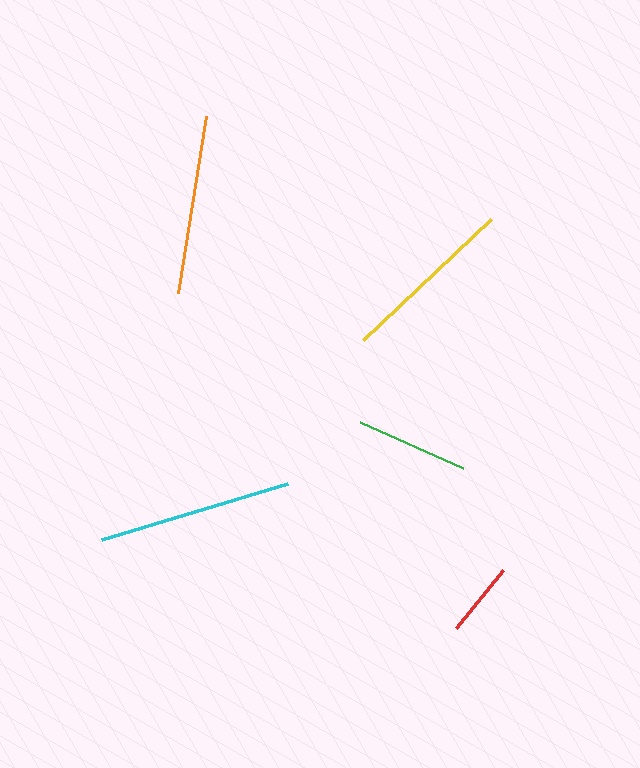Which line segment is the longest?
The cyan line is the longest at approximately 195 pixels.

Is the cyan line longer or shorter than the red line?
The cyan line is longer than the red line.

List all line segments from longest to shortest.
From longest to shortest: cyan, orange, yellow, green, red.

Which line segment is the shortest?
The red line is the shortest at approximately 75 pixels.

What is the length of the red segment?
The red segment is approximately 75 pixels long.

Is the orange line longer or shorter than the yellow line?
The orange line is longer than the yellow line.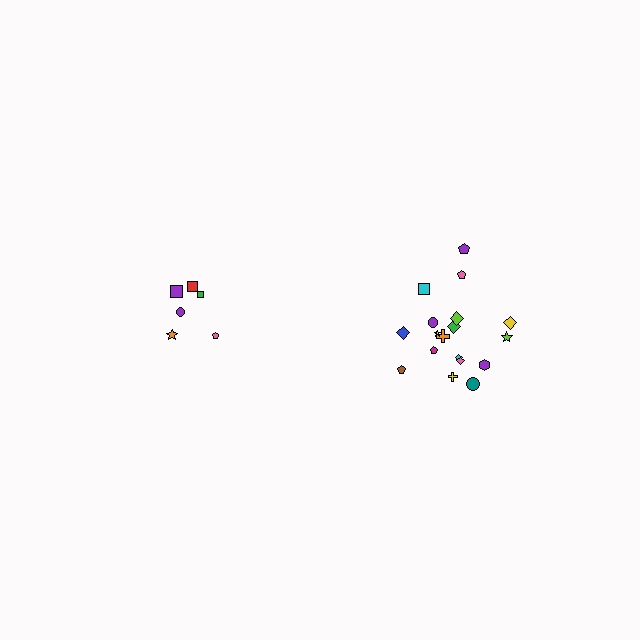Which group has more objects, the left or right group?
The right group.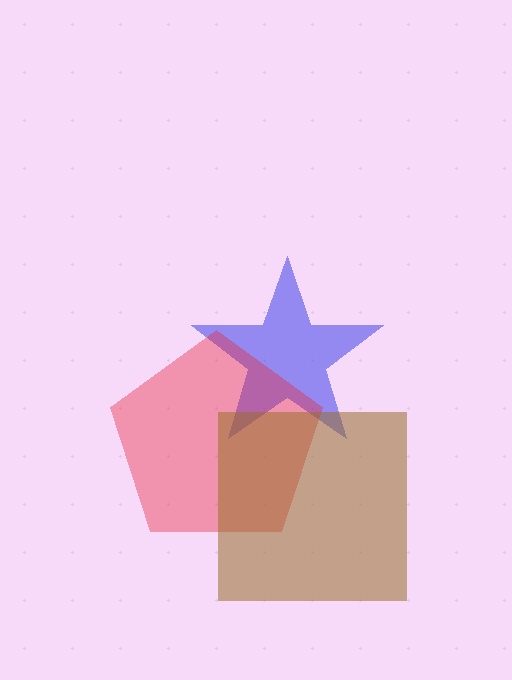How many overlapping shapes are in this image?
There are 3 overlapping shapes in the image.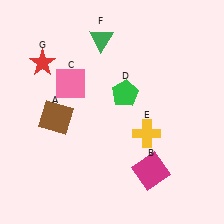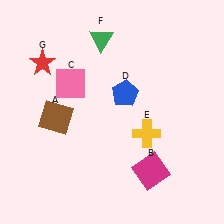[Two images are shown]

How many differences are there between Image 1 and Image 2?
There is 1 difference between the two images.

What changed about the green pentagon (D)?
In Image 1, D is green. In Image 2, it changed to blue.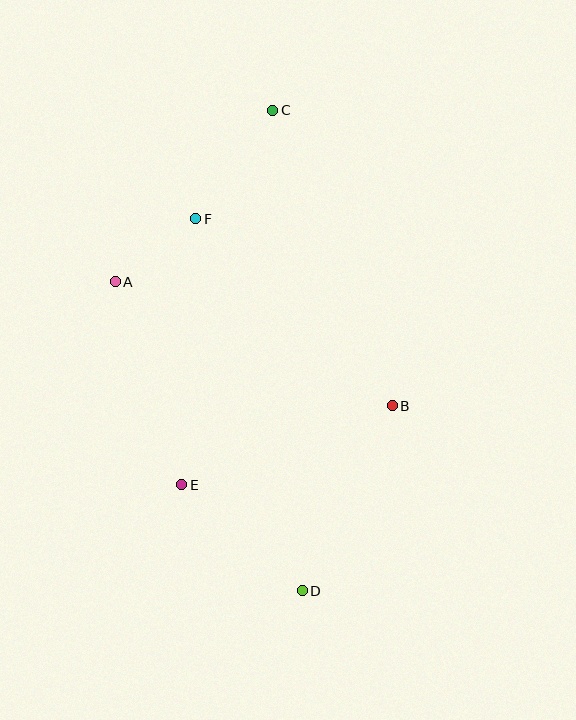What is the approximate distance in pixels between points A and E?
The distance between A and E is approximately 214 pixels.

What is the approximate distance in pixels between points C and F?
The distance between C and F is approximately 133 pixels.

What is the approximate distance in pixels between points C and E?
The distance between C and E is approximately 385 pixels.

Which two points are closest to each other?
Points A and F are closest to each other.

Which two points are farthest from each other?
Points C and D are farthest from each other.